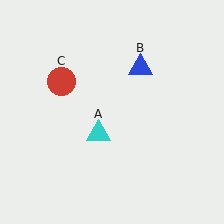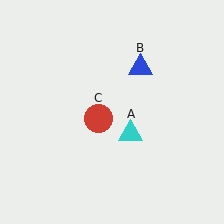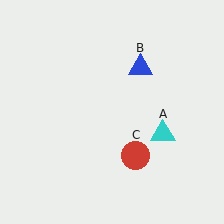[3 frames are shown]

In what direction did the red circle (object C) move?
The red circle (object C) moved down and to the right.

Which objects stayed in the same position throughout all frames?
Blue triangle (object B) remained stationary.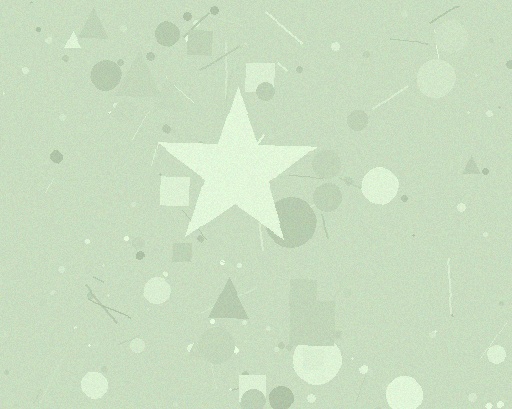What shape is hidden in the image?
A star is hidden in the image.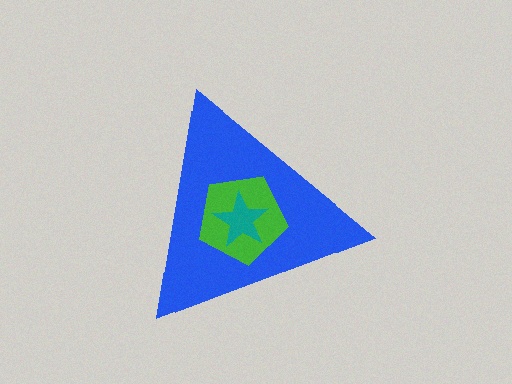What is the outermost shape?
The blue triangle.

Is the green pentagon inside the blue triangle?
Yes.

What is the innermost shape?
The teal star.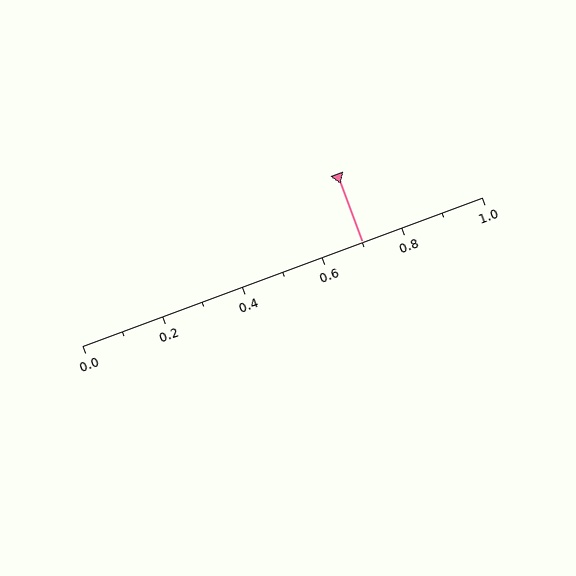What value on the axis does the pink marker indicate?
The marker indicates approximately 0.7.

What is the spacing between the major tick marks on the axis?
The major ticks are spaced 0.2 apart.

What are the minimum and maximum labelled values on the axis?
The axis runs from 0.0 to 1.0.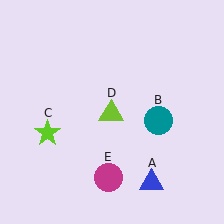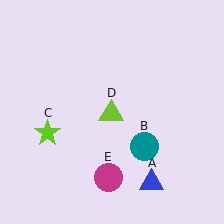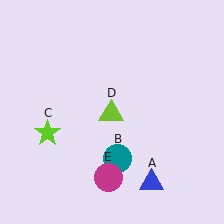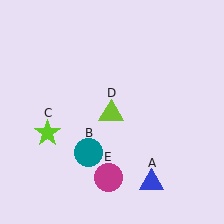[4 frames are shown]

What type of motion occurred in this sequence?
The teal circle (object B) rotated clockwise around the center of the scene.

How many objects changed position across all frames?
1 object changed position: teal circle (object B).